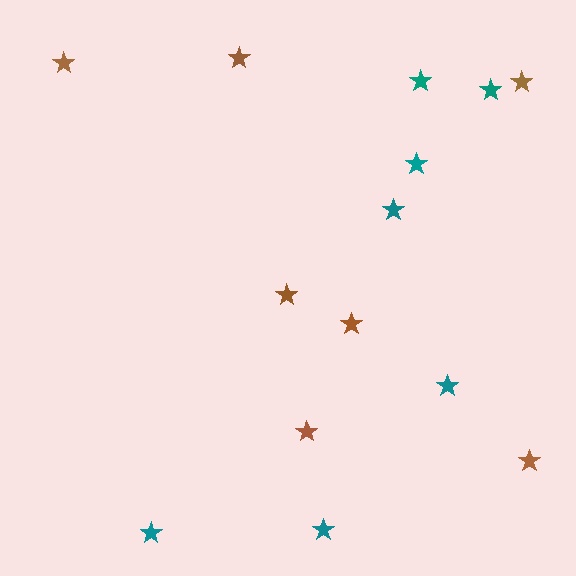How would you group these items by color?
There are 2 groups: one group of teal stars (7) and one group of brown stars (7).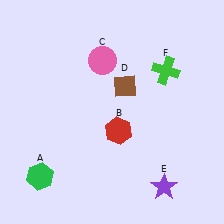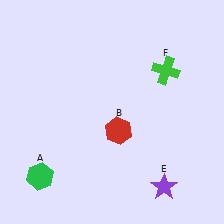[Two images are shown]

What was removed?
The brown diamond (D), the pink circle (C) were removed in Image 2.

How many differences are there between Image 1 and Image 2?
There are 2 differences between the two images.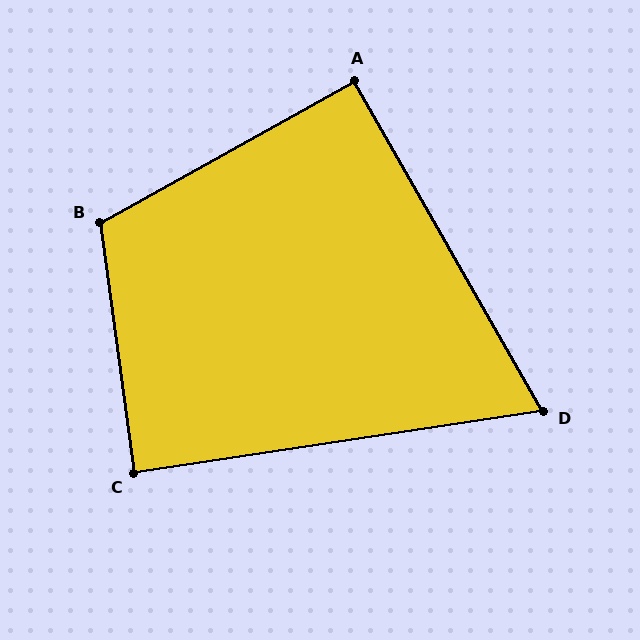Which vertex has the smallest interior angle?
D, at approximately 69 degrees.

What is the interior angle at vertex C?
Approximately 89 degrees (approximately right).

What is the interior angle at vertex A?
Approximately 91 degrees (approximately right).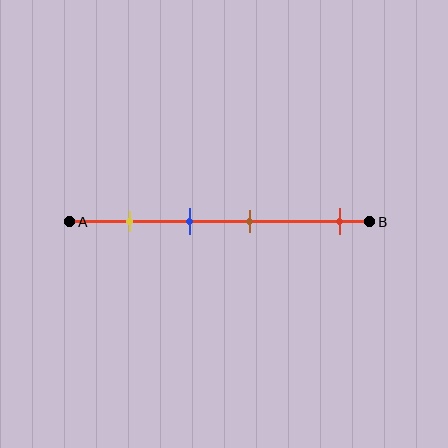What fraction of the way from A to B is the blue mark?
The blue mark is approximately 40% (0.4) of the way from A to B.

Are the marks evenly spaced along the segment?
No, the marks are not evenly spaced.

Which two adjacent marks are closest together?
The blue and brown marks are the closest adjacent pair.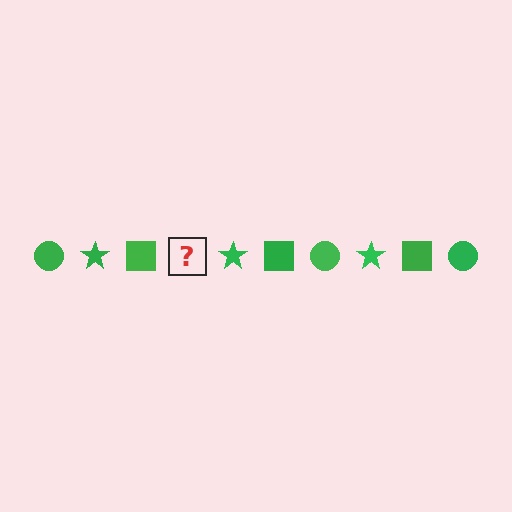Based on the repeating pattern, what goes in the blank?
The blank should be a green circle.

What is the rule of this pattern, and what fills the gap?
The rule is that the pattern cycles through circle, star, square shapes in green. The gap should be filled with a green circle.